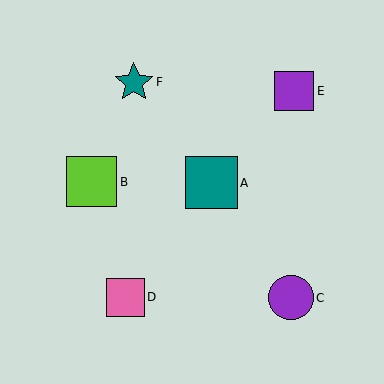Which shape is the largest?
The teal square (labeled A) is the largest.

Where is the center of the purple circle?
The center of the purple circle is at (291, 298).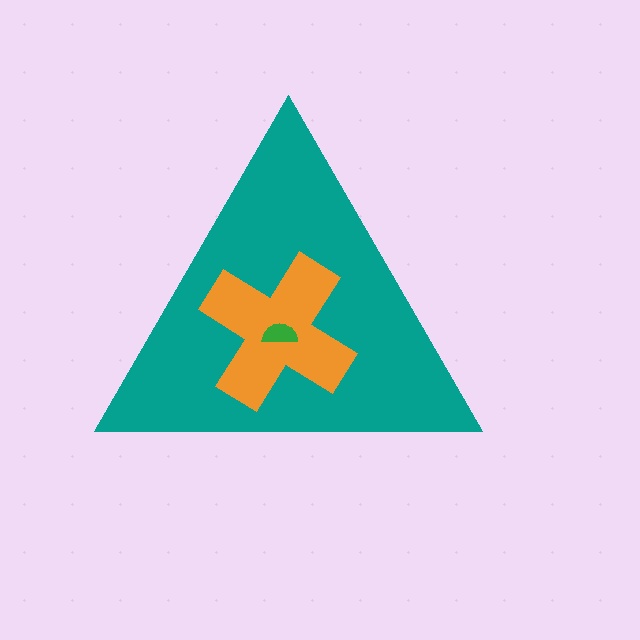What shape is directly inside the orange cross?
The green semicircle.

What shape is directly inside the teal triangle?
The orange cross.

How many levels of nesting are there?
3.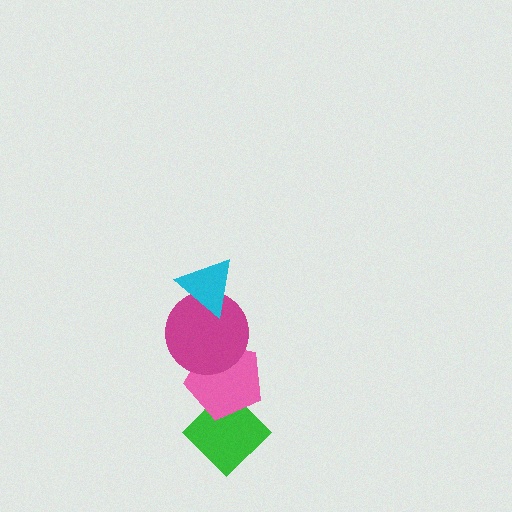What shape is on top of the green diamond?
The pink pentagon is on top of the green diamond.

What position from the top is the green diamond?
The green diamond is 4th from the top.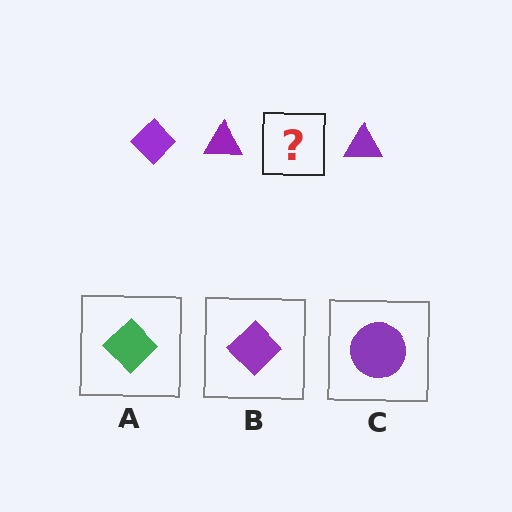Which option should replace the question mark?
Option B.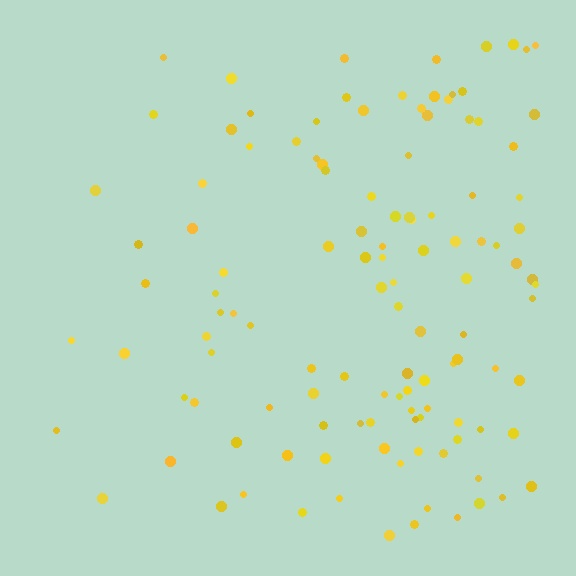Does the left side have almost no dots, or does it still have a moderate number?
Still a moderate number, just noticeably fewer than the right.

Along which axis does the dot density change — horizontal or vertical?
Horizontal.